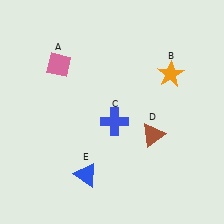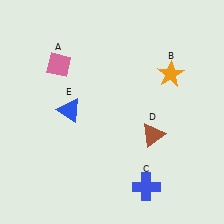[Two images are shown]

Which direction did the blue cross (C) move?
The blue cross (C) moved down.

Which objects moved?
The objects that moved are: the blue cross (C), the blue triangle (E).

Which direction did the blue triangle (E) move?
The blue triangle (E) moved up.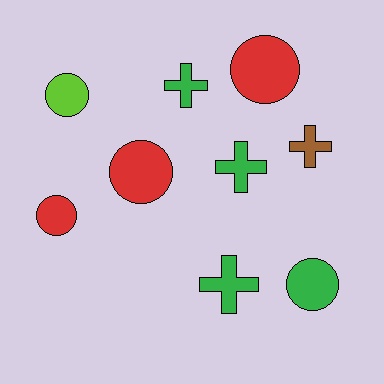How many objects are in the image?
There are 9 objects.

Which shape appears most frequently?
Circle, with 5 objects.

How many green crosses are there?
There are 3 green crosses.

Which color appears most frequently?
Green, with 4 objects.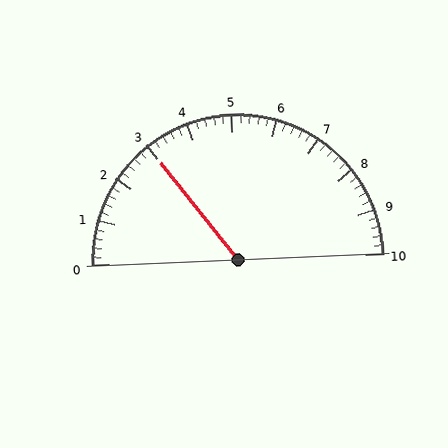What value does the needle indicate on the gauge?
The needle indicates approximately 3.0.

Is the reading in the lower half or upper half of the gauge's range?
The reading is in the lower half of the range (0 to 10).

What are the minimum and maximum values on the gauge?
The gauge ranges from 0 to 10.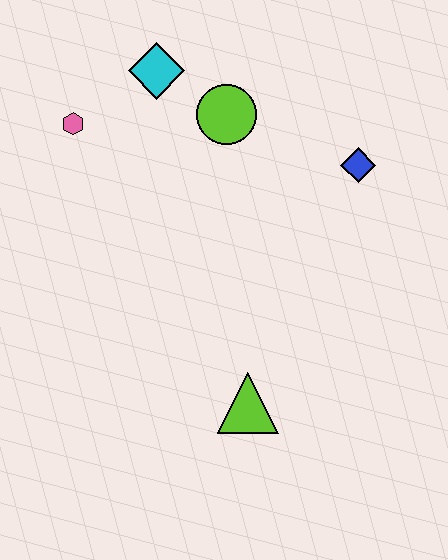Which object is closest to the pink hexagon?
The cyan diamond is closest to the pink hexagon.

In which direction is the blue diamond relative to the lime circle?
The blue diamond is to the right of the lime circle.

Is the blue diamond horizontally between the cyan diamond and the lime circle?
No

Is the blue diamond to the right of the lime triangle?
Yes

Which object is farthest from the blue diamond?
The pink hexagon is farthest from the blue diamond.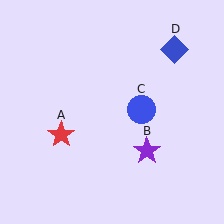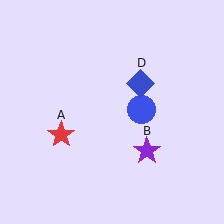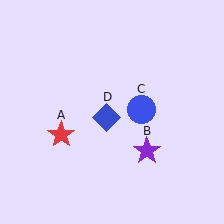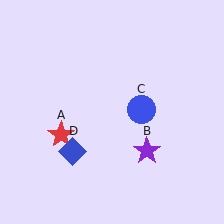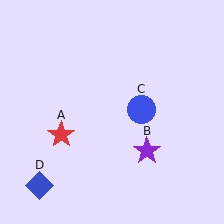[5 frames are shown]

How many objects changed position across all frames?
1 object changed position: blue diamond (object D).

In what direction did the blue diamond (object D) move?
The blue diamond (object D) moved down and to the left.